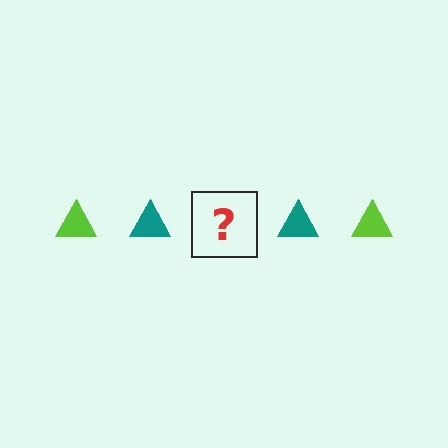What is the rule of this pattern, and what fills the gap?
The rule is that the pattern cycles through lime, teal triangles. The gap should be filled with a lime triangle.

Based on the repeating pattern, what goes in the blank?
The blank should be a lime triangle.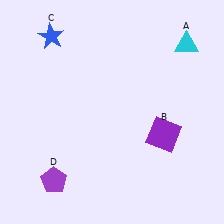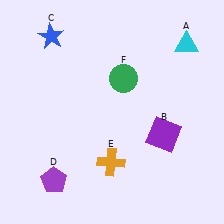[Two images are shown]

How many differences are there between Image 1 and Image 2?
There are 2 differences between the two images.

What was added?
An orange cross (E), a green circle (F) were added in Image 2.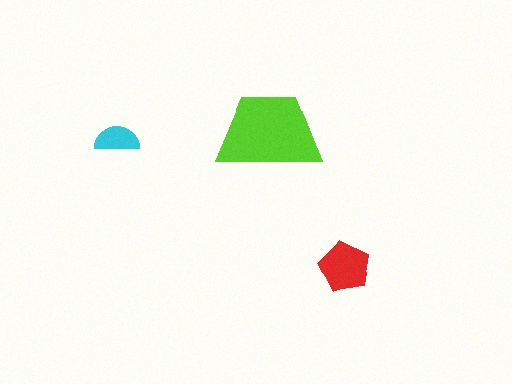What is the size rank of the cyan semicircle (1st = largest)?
3rd.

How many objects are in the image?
There are 3 objects in the image.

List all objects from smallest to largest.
The cyan semicircle, the red pentagon, the lime trapezoid.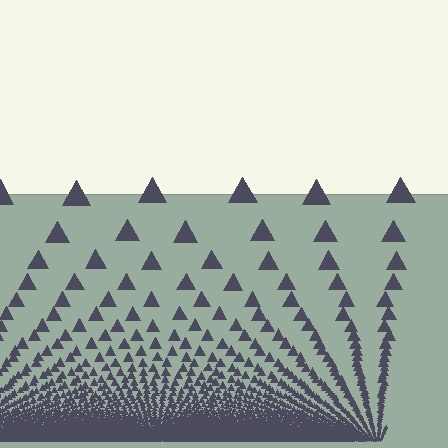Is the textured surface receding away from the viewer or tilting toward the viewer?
The surface appears to tilt toward the viewer. Texture elements get larger and sparser toward the top.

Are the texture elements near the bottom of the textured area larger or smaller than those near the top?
Smaller. The gradient is inverted — elements near the bottom are smaller and denser.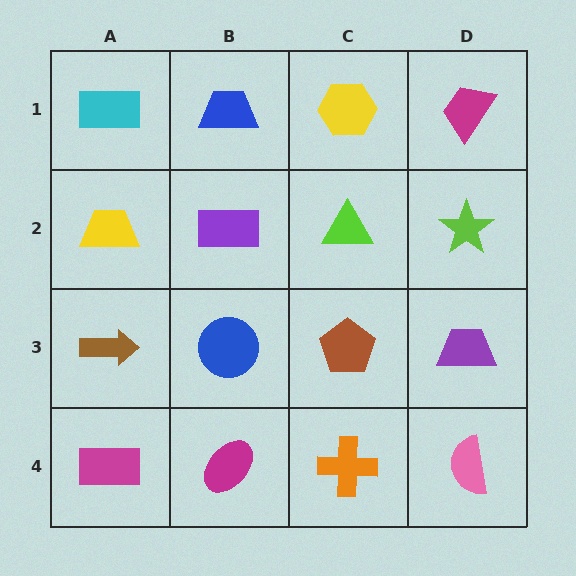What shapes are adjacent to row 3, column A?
A yellow trapezoid (row 2, column A), a magenta rectangle (row 4, column A), a blue circle (row 3, column B).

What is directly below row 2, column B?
A blue circle.